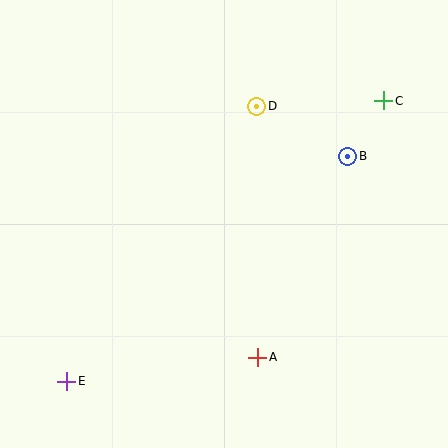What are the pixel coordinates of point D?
Point D is at (257, 106).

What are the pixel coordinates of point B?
Point B is at (348, 156).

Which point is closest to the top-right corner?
Point C is closest to the top-right corner.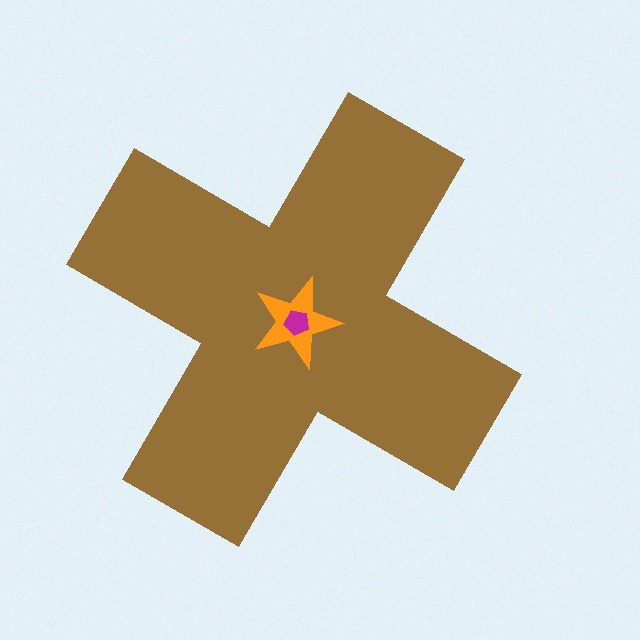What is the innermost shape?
The magenta pentagon.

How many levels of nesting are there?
3.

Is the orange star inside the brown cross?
Yes.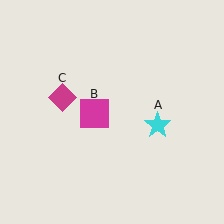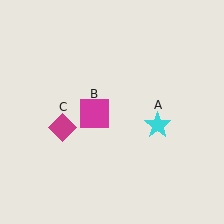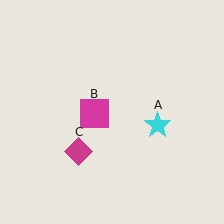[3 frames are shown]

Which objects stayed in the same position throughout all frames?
Cyan star (object A) and magenta square (object B) remained stationary.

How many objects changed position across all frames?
1 object changed position: magenta diamond (object C).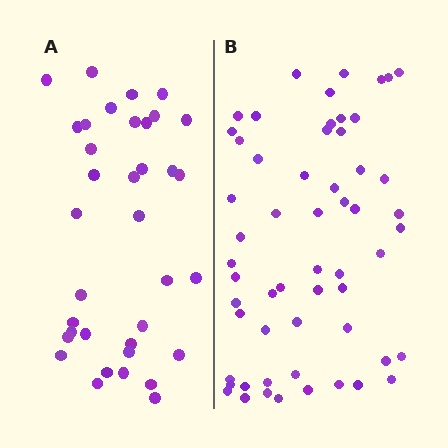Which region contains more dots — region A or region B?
Region B (the right region) has more dots.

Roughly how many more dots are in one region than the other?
Region B has approximately 20 more dots than region A.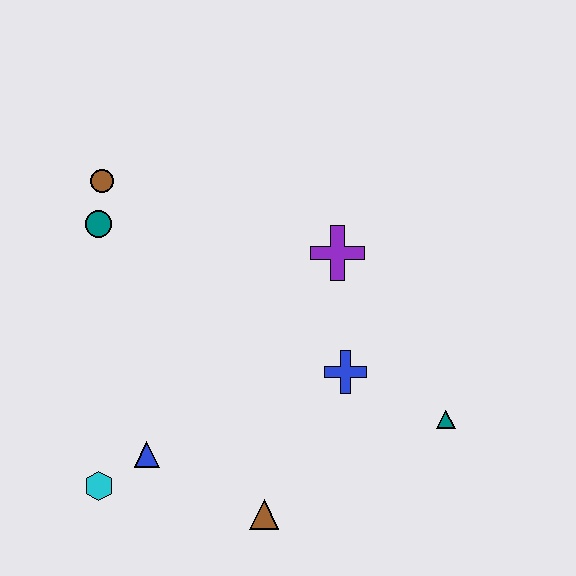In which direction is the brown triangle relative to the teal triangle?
The brown triangle is to the left of the teal triangle.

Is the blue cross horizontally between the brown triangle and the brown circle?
No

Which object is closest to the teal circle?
The brown circle is closest to the teal circle.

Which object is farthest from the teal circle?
The teal triangle is farthest from the teal circle.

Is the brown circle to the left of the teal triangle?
Yes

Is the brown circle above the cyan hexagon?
Yes